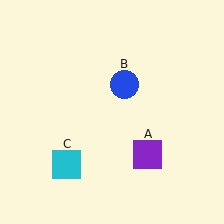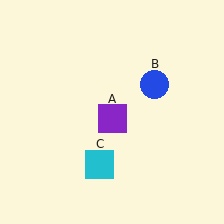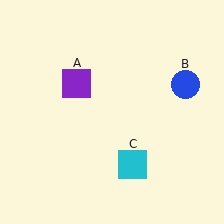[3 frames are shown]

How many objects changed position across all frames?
3 objects changed position: purple square (object A), blue circle (object B), cyan square (object C).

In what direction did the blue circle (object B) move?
The blue circle (object B) moved right.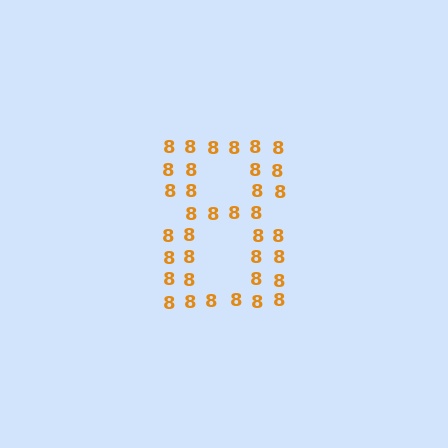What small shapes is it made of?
It is made of small digit 8's.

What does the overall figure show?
The overall figure shows the digit 8.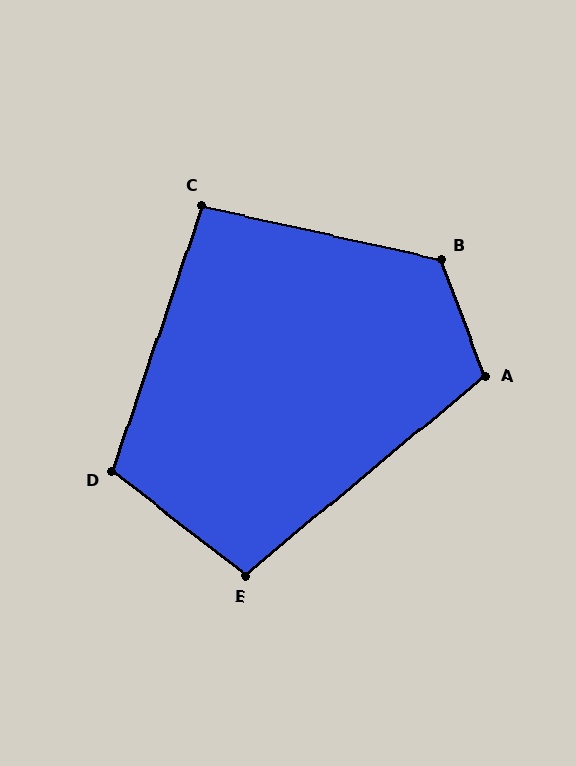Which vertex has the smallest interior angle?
C, at approximately 96 degrees.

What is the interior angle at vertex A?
Approximately 109 degrees (obtuse).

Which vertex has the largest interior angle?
B, at approximately 123 degrees.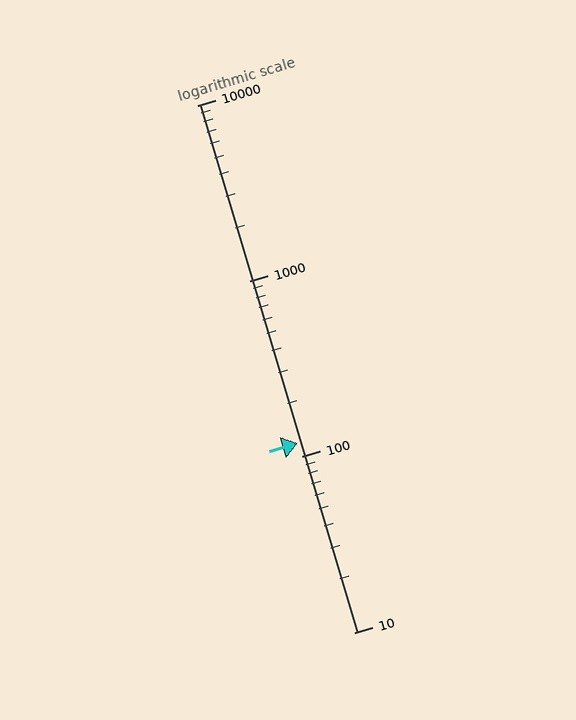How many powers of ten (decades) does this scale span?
The scale spans 3 decades, from 10 to 10000.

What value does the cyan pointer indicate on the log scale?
The pointer indicates approximately 120.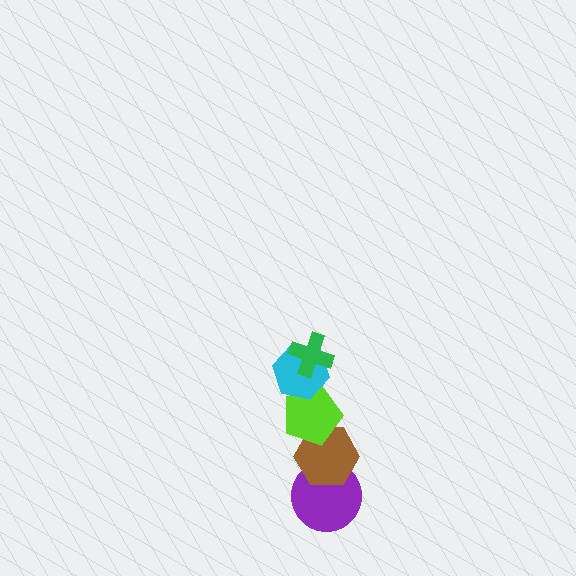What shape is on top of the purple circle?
The brown hexagon is on top of the purple circle.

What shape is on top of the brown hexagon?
The lime pentagon is on top of the brown hexagon.